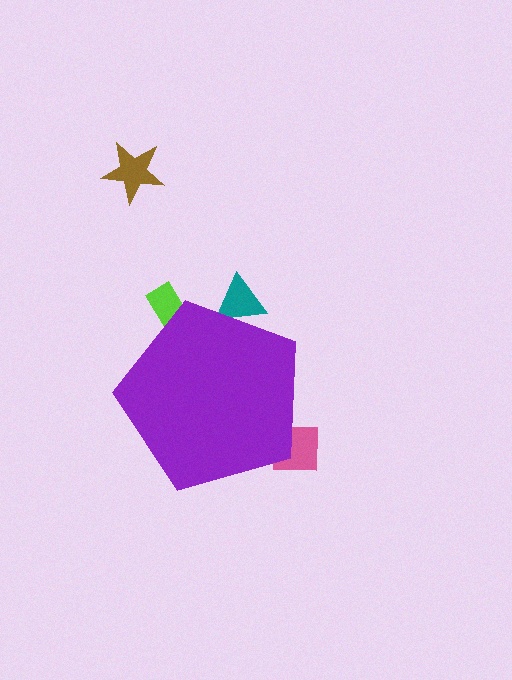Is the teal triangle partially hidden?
Yes, the teal triangle is partially hidden behind the purple pentagon.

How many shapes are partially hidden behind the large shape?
3 shapes are partially hidden.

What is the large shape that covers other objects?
A purple pentagon.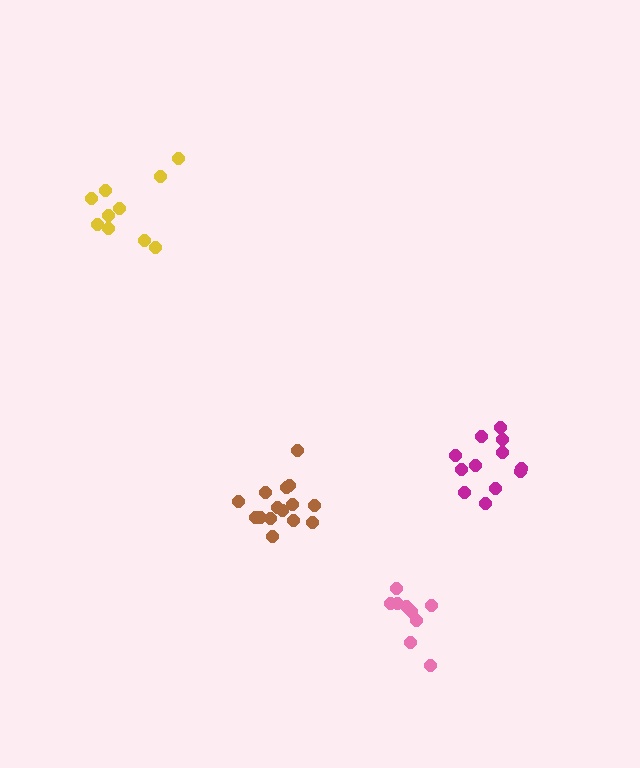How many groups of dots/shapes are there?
There are 4 groups.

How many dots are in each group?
Group 1: 15 dots, Group 2: 10 dots, Group 3: 12 dots, Group 4: 9 dots (46 total).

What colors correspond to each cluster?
The clusters are colored: brown, yellow, magenta, pink.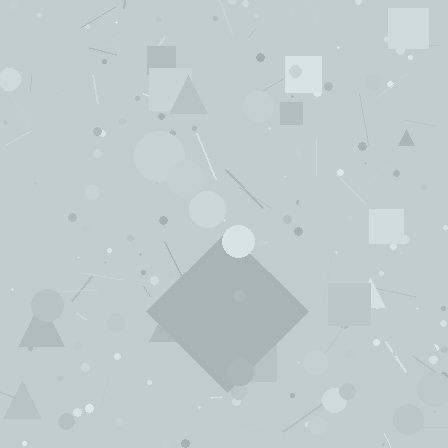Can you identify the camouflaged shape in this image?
The camouflaged shape is a diamond.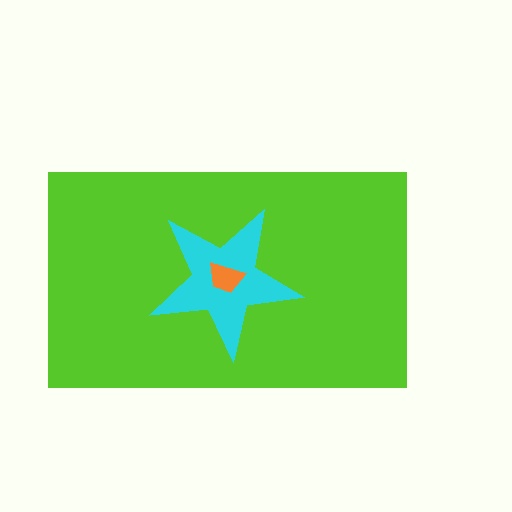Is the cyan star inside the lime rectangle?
Yes.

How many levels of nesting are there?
3.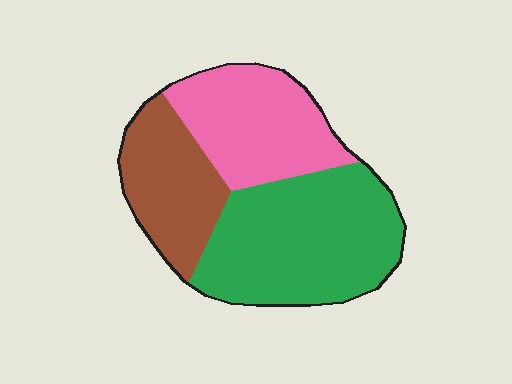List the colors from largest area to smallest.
From largest to smallest: green, pink, brown.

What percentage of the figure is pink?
Pink takes up about one third (1/3) of the figure.